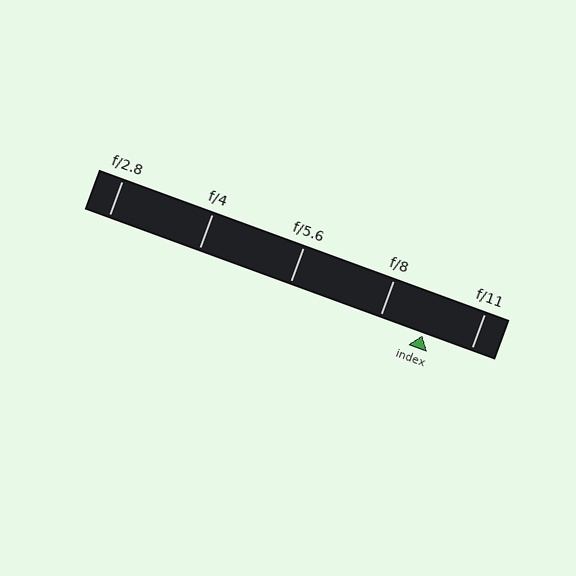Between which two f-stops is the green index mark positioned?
The index mark is between f/8 and f/11.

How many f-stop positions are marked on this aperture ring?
There are 5 f-stop positions marked.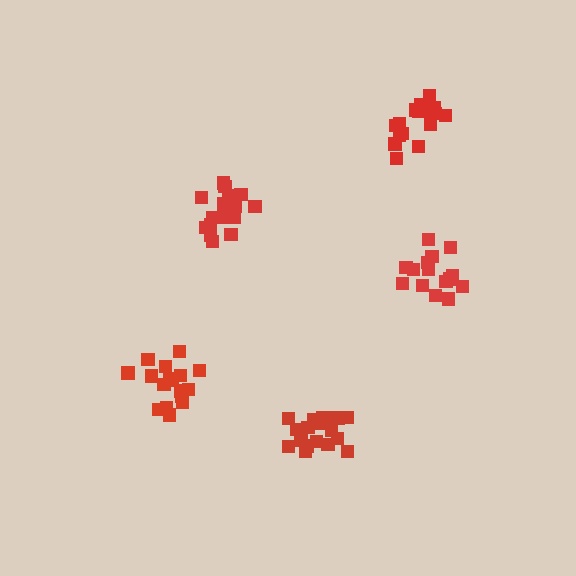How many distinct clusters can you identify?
There are 5 distinct clusters.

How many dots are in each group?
Group 1: 15 dots, Group 2: 20 dots, Group 3: 16 dots, Group 4: 17 dots, Group 5: 18 dots (86 total).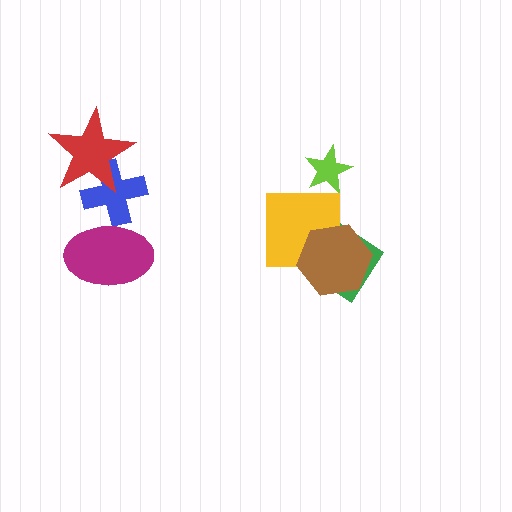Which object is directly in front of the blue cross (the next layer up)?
The magenta ellipse is directly in front of the blue cross.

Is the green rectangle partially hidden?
Yes, it is partially covered by another shape.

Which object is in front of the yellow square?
The brown hexagon is in front of the yellow square.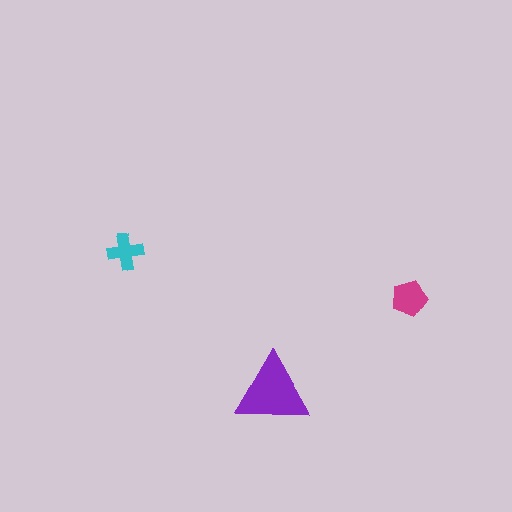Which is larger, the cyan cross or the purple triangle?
The purple triangle.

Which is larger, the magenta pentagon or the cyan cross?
The magenta pentagon.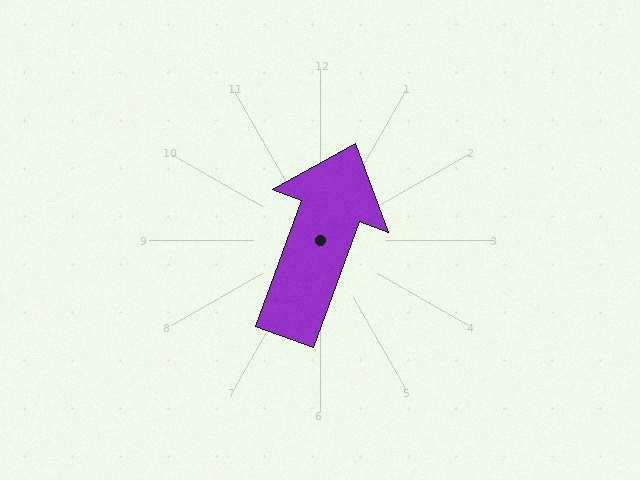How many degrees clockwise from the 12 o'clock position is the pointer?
Approximately 20 degrees.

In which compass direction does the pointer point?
North.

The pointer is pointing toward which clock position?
Roughly 1 o'clock.